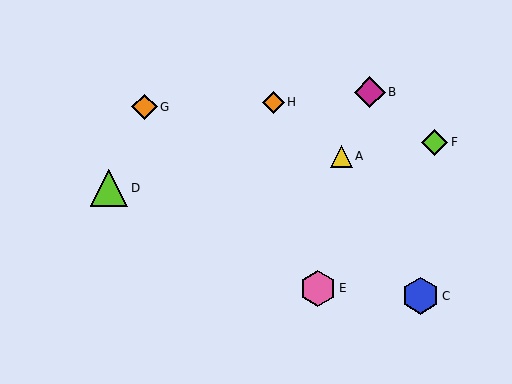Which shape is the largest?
The lime triangle (labeled D) is the largest.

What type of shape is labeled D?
Shape D is a lime triangle.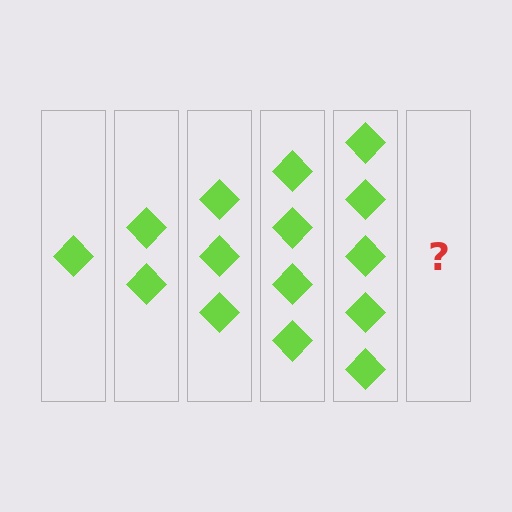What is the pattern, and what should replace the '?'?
The pattern is that each step adds one more diamond. The '?' should be 6 diamonds.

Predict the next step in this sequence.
The next step is 6 diamonds.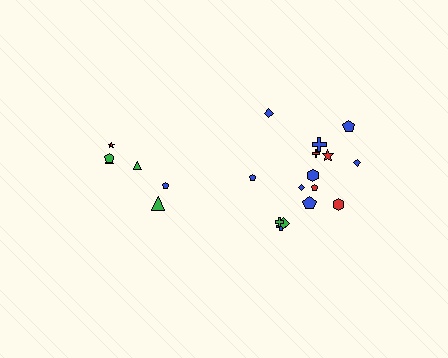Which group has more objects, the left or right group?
The right group.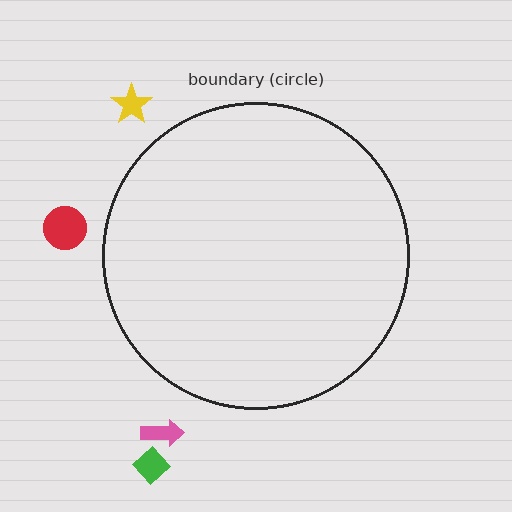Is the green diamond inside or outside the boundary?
Outside.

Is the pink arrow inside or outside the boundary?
Outside.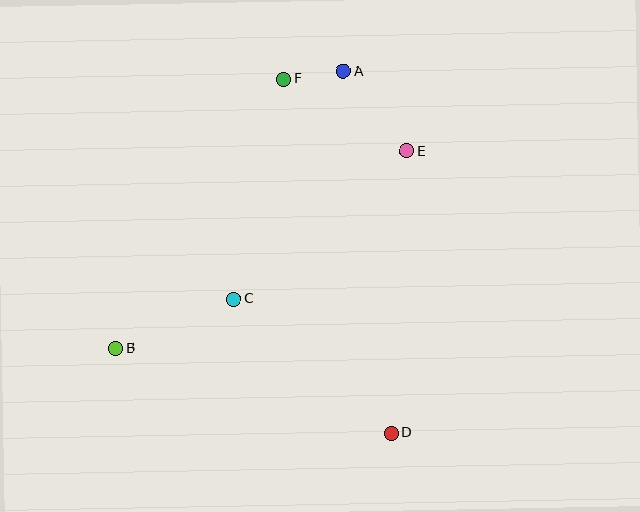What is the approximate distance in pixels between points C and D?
The distance between C and D is approximately 207 pixels.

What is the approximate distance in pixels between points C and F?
The distance between C and F is approximately 225 pixels.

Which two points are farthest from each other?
Points D and F are farthest from each other.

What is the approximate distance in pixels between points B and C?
The distance between B and C is approximately 128 pixels.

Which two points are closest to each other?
Points A and F are closest to each other.